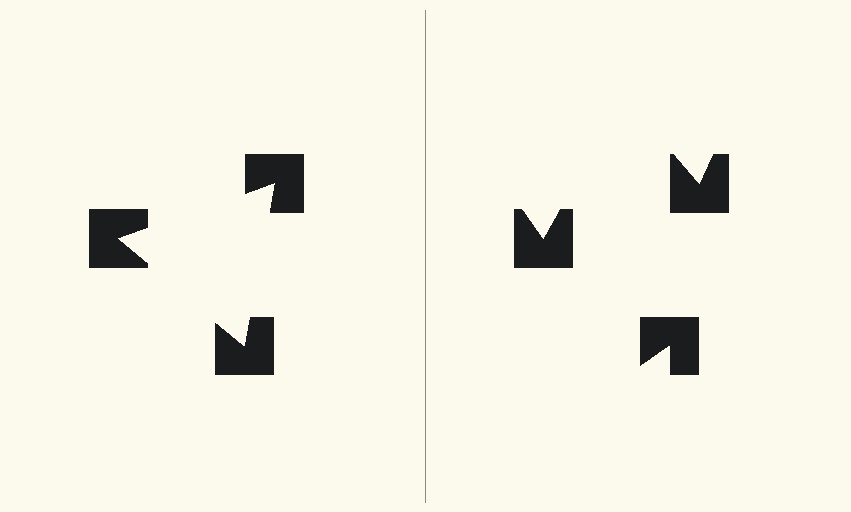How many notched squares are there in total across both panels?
6 — 3 on each side.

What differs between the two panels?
The notched squares are positioned identically on both sides; only the wedge orientations differ. On the left they align to a triangle; on the right they are misaligned.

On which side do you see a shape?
An illusory triangle appears on the left side. On the right side the wedge cuts are rotated, so no coherent shape forms.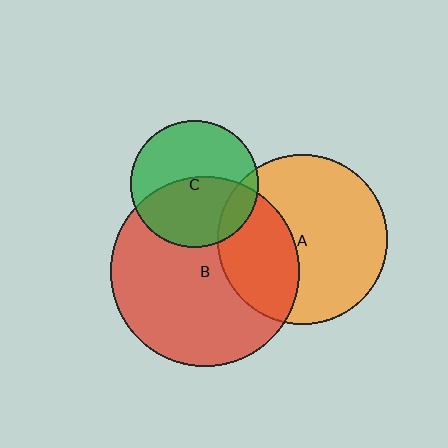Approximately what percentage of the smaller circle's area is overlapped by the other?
Approximately 50%.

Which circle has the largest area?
Circle B (red).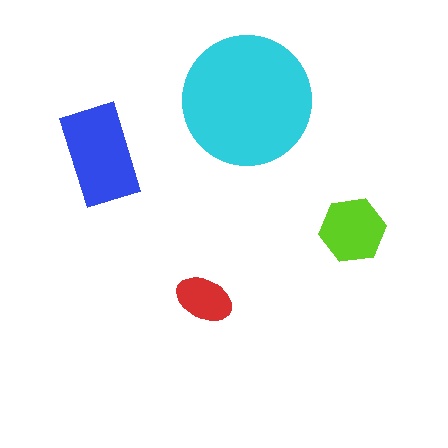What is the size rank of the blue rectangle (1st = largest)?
2nd.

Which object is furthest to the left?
The blue rectangle is leftmost.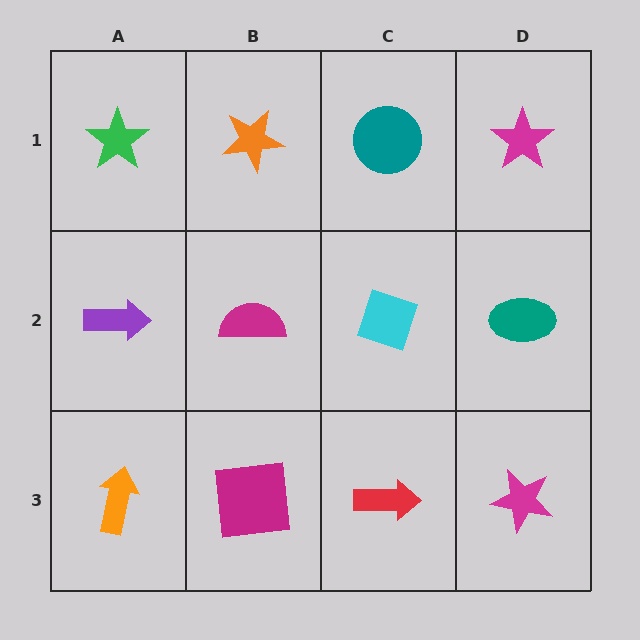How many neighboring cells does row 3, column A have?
2.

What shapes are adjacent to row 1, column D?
A teal ellipse (row 2, column D), a teal circle (row 1, column C).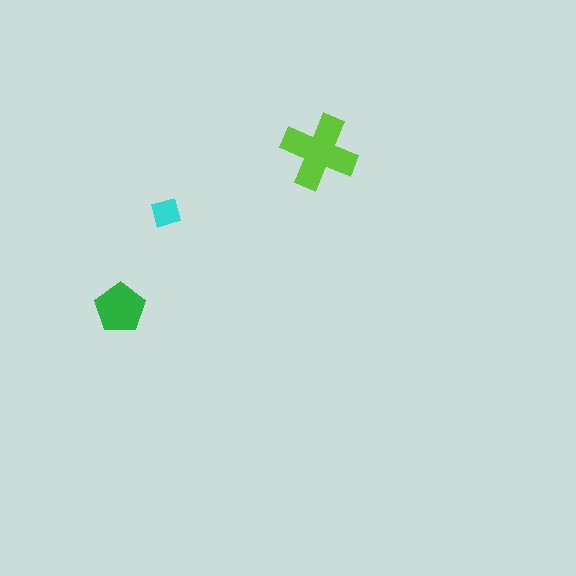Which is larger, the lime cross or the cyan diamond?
The lime cross.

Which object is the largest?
The lime cross.